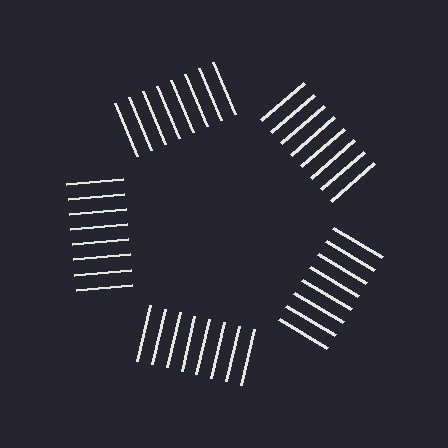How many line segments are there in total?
40 — 8 along each of the 5 edges.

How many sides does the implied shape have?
5 sides — the line-ends trace a pentagon.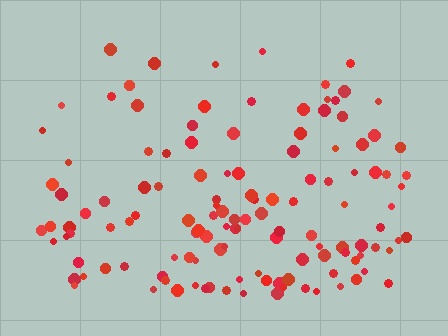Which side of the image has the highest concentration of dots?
The bottom.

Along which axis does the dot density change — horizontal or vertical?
Vertical.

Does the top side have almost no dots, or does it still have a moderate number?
Still a moderate number, just noticeably fewer than the bottom.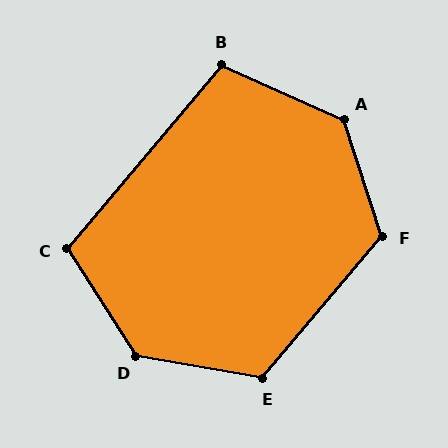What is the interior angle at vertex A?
Approximately 132 degrees (obtuse).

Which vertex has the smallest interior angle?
B, at approximately 106 degrees.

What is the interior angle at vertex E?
Approximately 120 degrees (obtuse).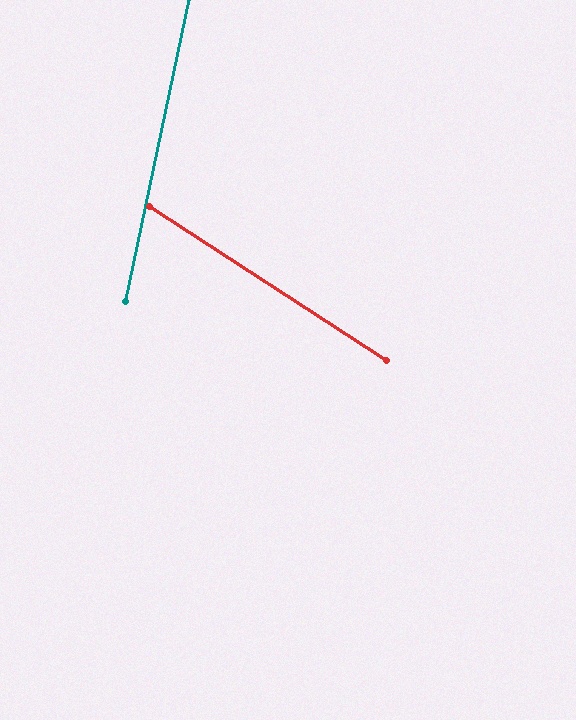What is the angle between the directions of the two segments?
Approximately 69 degrees.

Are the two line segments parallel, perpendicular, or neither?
Neither parallel nor perpendicular — they differ by about 69°.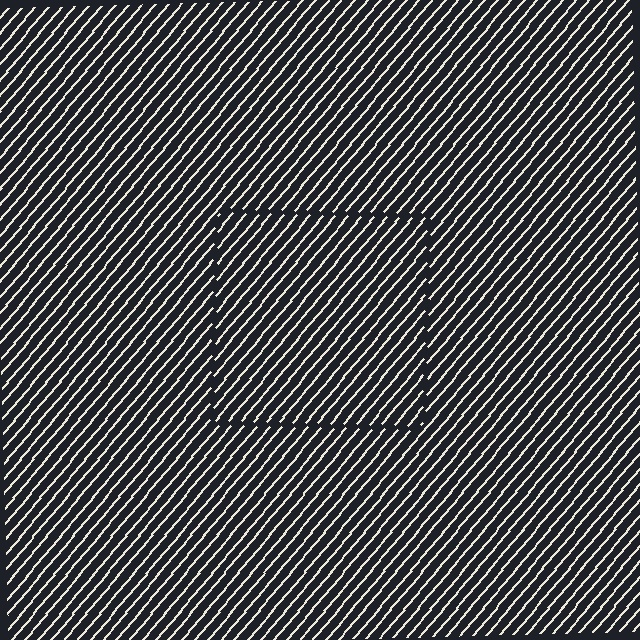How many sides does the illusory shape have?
4 sides — the line-ends trace a square.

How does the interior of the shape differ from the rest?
The interior of the shape contains the same grating, shifted by half a period — the contour is defined by the phase discontinuity where line-ends from the inner and outer gratings abut.